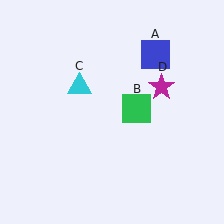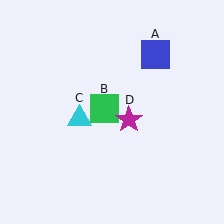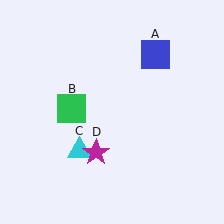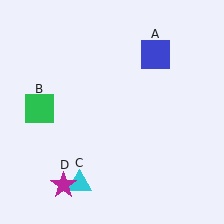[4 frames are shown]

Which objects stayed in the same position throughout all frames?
Blue square (object A) remained stationary.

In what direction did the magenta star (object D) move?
The magenta star (object D) moved down and to the left.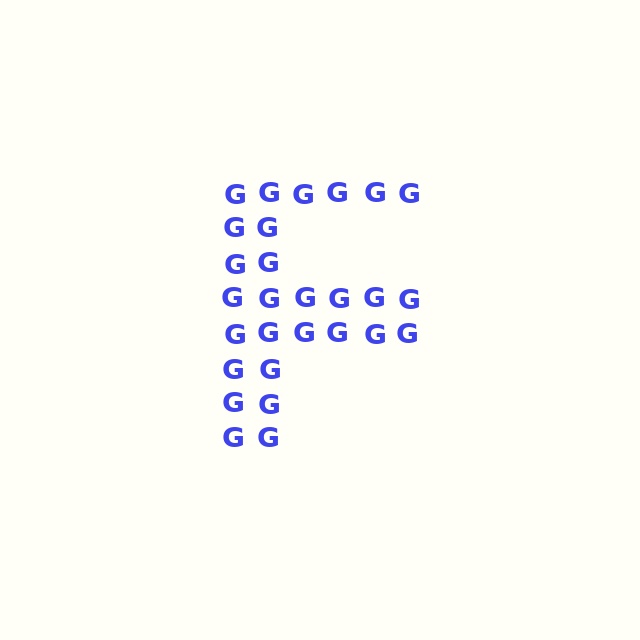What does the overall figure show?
The overall figure shows the letter F.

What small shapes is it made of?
It is made of small letter G's.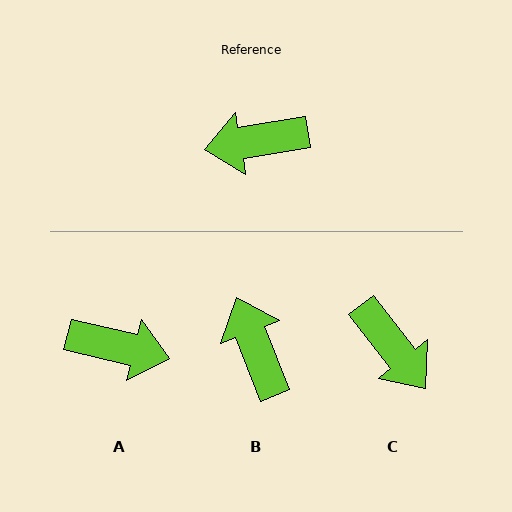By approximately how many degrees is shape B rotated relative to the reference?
Approximately 78 degrees clockwise.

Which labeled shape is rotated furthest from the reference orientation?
A, about 157 degrees away.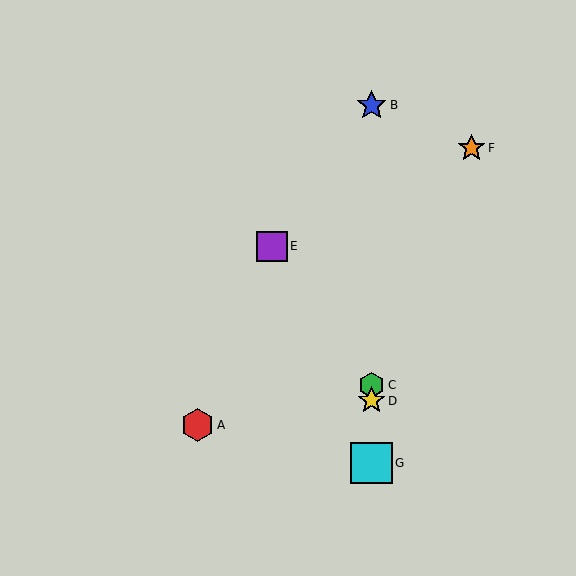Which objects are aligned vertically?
Objects B, C, D, G are aligned vertically.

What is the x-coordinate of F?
Object F is at x≈471.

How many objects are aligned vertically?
4 objects (B, C, D, G) are aligned vertically.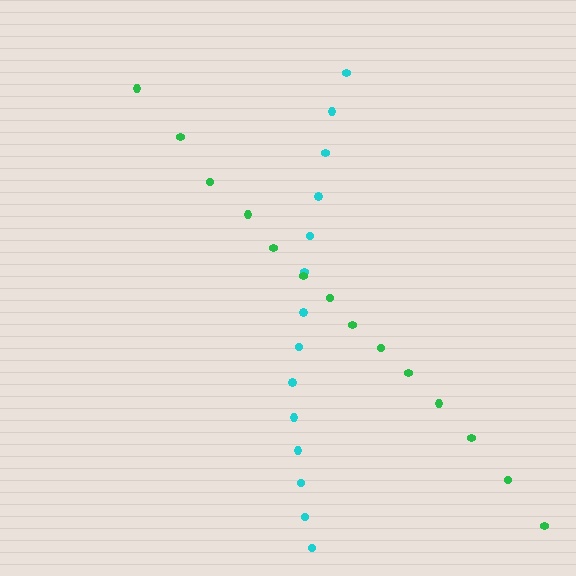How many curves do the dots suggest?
There are 2 distinct paths.